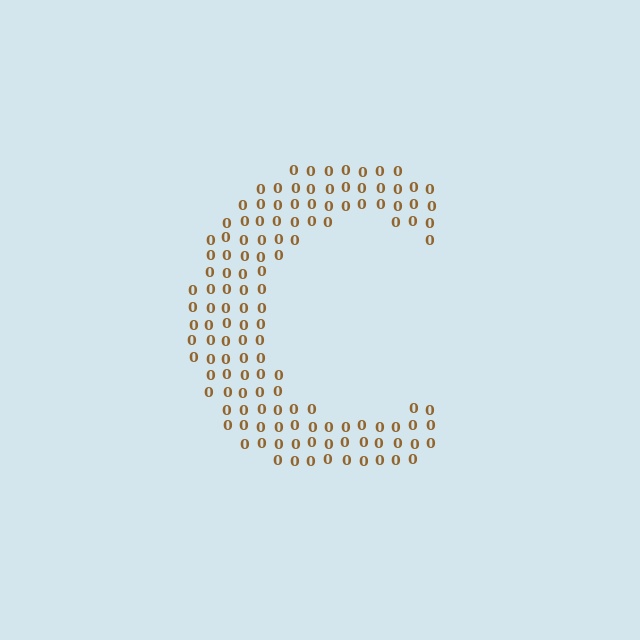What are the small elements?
The small elements are digit 0's.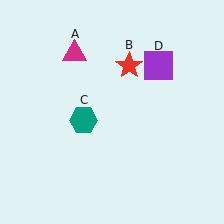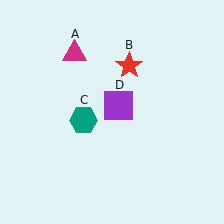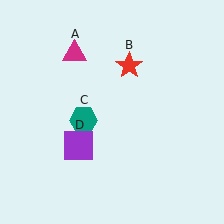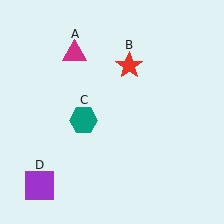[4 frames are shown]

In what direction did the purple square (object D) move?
The purple square (object D) moved down and to the left.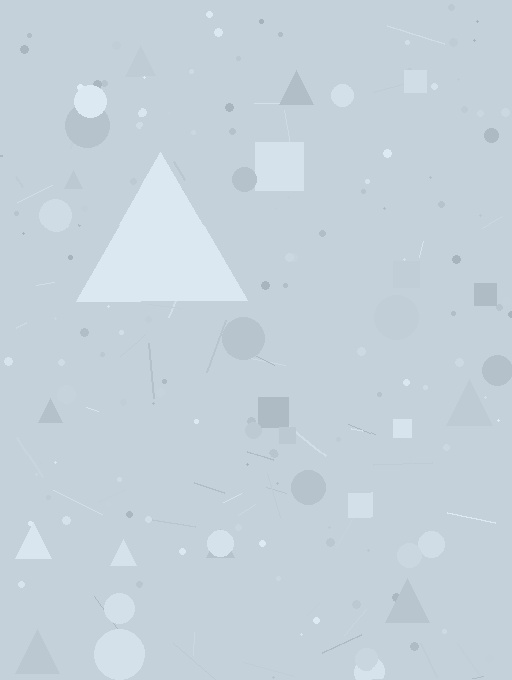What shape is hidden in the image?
A triangle is hidden in the image.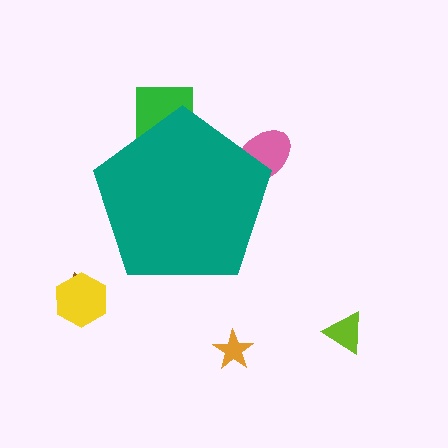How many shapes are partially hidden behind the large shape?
2 shapes are partially hidden.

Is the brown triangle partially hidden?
No, the brown triangle is fully visible.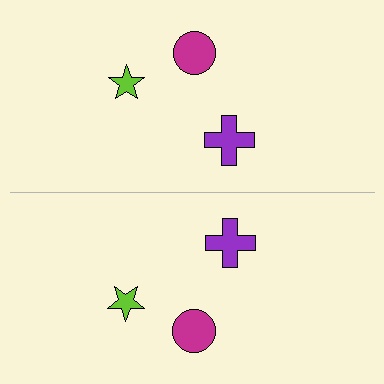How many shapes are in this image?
There are 6 shapes in this image.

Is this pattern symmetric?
Yes, this pattern has bilateral (reflection) symmetry.